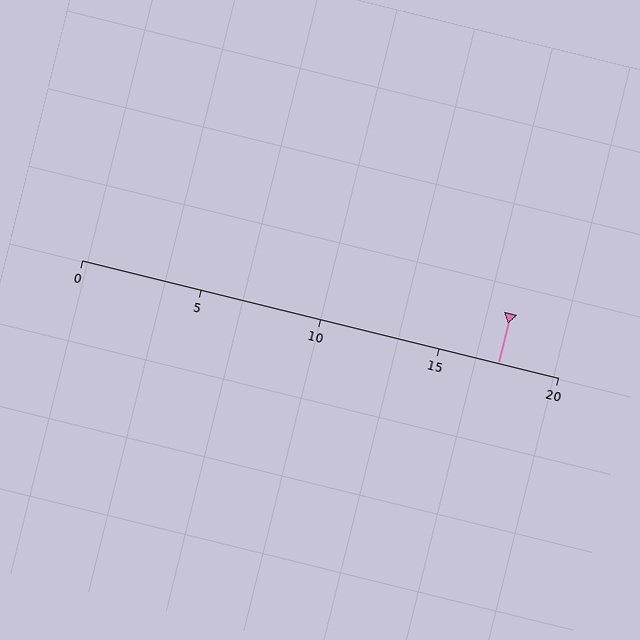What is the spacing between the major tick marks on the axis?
The major ticks are spaced 5 apart.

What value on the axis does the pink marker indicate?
The marker indicates approximately 17.5.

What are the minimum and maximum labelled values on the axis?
The axis runs from 0 to 20.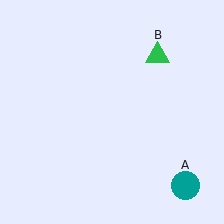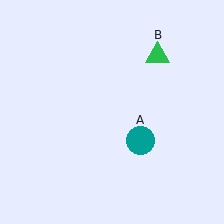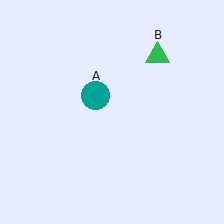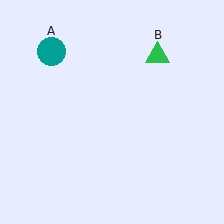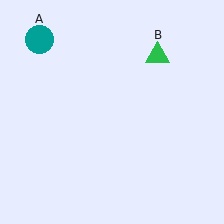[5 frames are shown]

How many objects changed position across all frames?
1 object changed position: teal circle (object A).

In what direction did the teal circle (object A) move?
The teal circle (object A) moved up and to the left.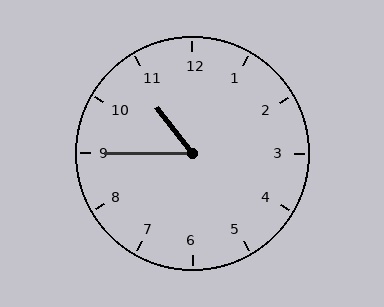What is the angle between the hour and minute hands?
Approximately 52 degrees.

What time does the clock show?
10:45.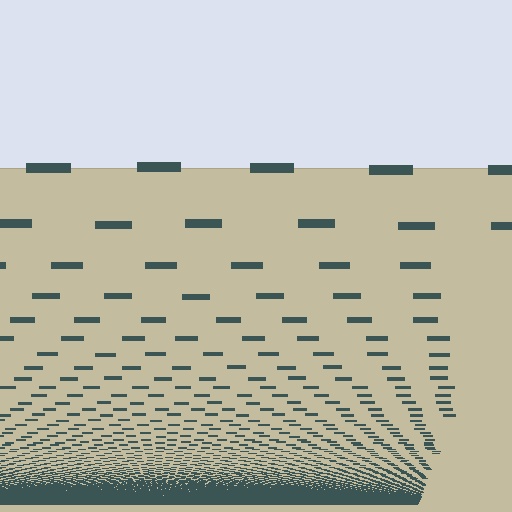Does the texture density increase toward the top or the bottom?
Density increases toward the bottom.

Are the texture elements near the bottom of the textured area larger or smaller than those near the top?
Smaller. The gradient is inverted — elements near the bottom are smaller and denser.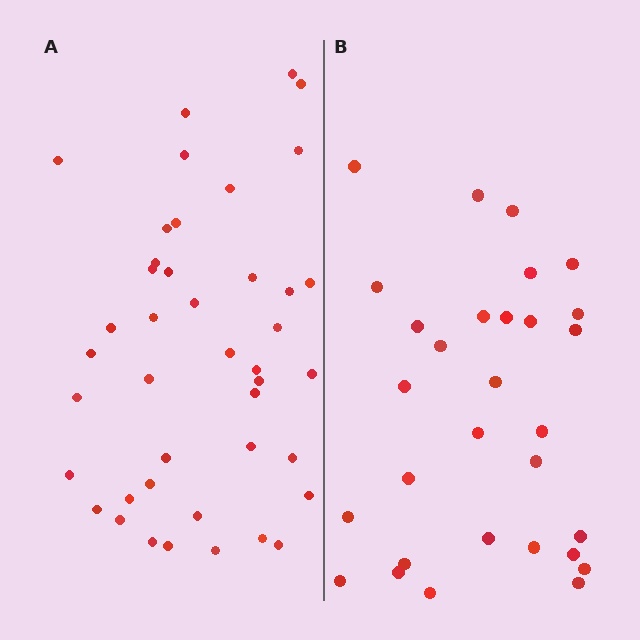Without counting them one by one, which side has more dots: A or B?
Region A (the left region) has more dots.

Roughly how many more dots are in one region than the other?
Region A has roughly 12 or so more dots than region B.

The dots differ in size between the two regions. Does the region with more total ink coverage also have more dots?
No. Region B has more total ink coverage because its dots are larger, but region A actually contains more individual dots. Total area can be misleading — the number of items is what matters here.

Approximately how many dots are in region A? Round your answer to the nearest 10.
About 40 dots. (The exact count is 42, which rounds to 40.)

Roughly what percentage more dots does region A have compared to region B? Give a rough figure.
About 40% more.